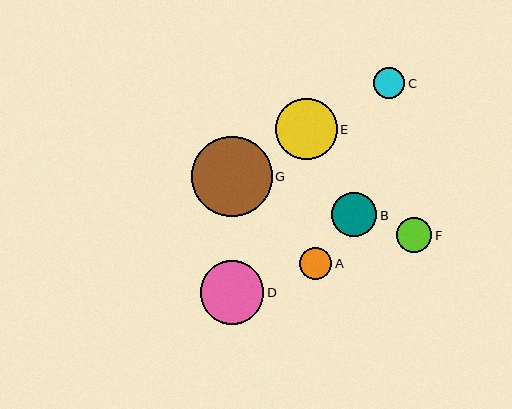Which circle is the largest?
Circle G is the largest with a size of approximately 80 pixels.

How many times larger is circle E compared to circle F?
Circle E is approximately 1.8 times the size of circle F.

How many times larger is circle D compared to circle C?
Circle D is approximately 2.0 times the size of circle C.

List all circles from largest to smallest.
From largest to smallest: G, D, E, B, F, A, C.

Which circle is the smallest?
Circle C is the smallest with a size of approximately 32 pixels.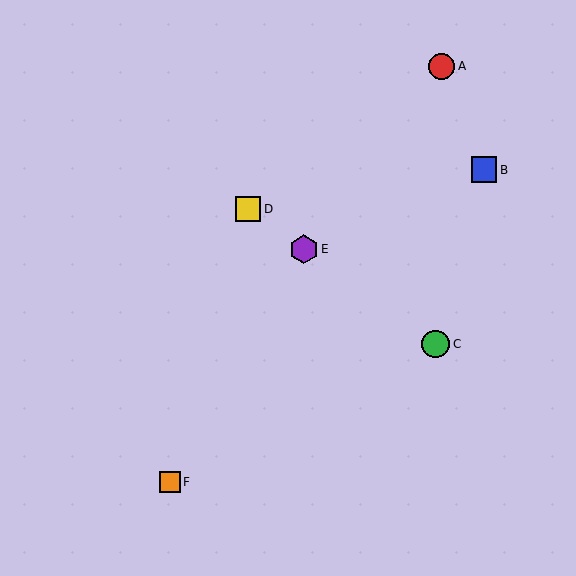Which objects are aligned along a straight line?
Objects C, D, E are aligned along a straight line.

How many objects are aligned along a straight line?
3 objects (C, D, E) are aligned along a straight line.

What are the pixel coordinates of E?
Object E is at (304, 249).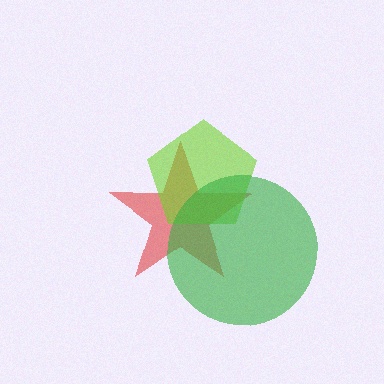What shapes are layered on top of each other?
The layered shapes are: a red star, a lime pentagon, a green circle.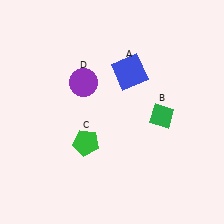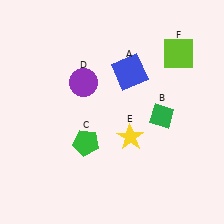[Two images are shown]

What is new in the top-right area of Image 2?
A lime square (F) was added in the top-right area of Image 2.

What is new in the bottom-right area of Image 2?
A yellow star (E) was added in the bottom-right area of Image 2.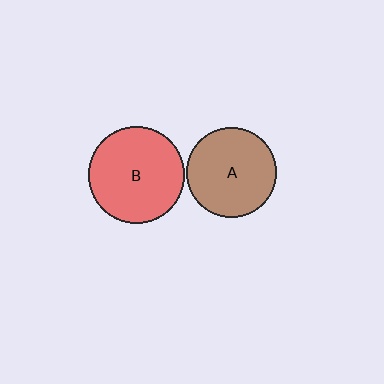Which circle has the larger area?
Circle B (red).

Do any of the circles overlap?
No, none of the circles overlap.